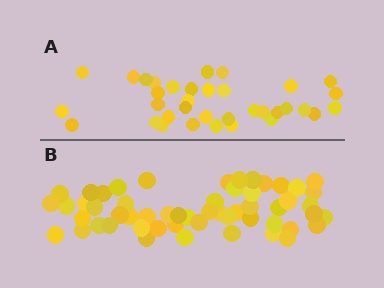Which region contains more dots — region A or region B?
Region B (the bottom region) has more dots.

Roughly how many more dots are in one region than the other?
Region B has approximately 20 more dots than region A.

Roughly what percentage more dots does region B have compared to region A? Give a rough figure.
About 55% more.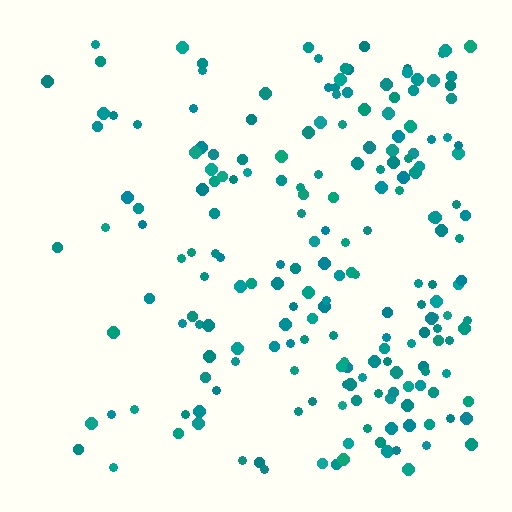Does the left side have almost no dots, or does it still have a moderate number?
Still a moderate number, just noticeably fewer than the right.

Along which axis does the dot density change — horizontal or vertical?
Horizontal.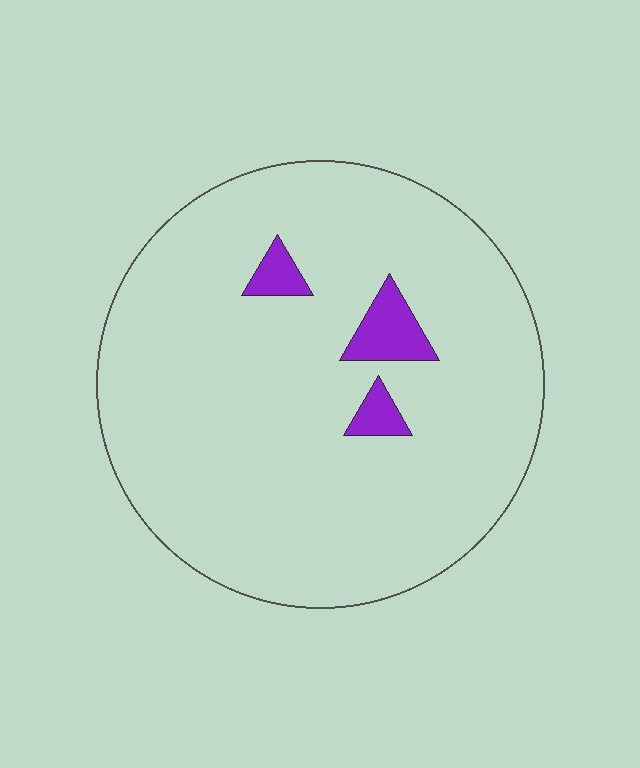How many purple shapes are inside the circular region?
3.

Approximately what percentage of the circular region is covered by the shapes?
Approximately 5%.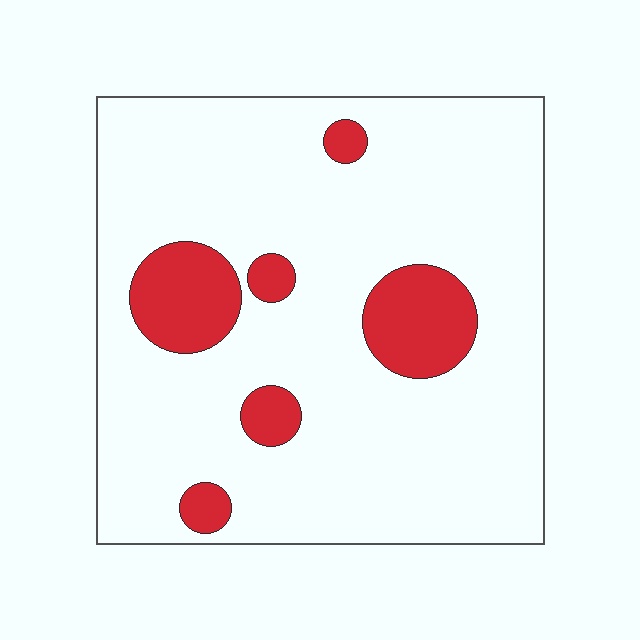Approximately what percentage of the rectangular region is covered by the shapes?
Approximately 15%.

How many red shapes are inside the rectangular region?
6.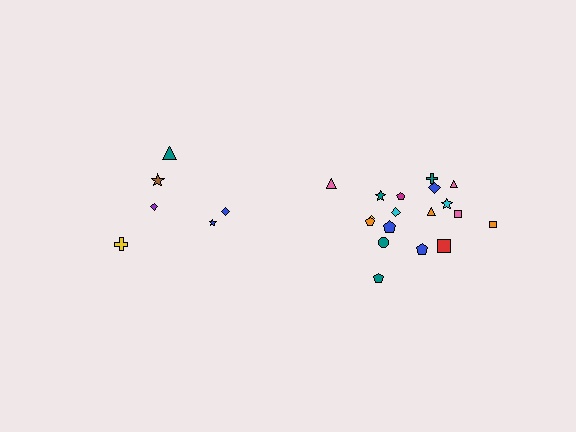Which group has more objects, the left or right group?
The right group.